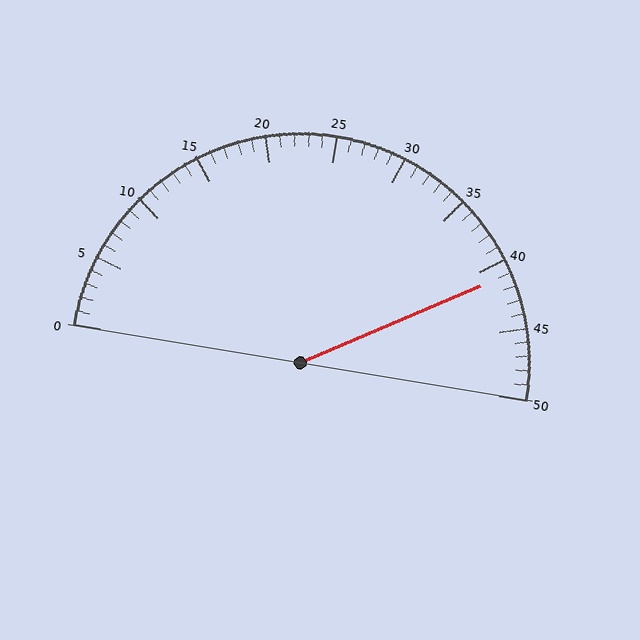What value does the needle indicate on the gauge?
The needle indicates approximately 41.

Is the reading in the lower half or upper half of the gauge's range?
The reading is in the upper half of the range (0 to 50).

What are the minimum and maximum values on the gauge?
The gauge ranges from 0 to 50.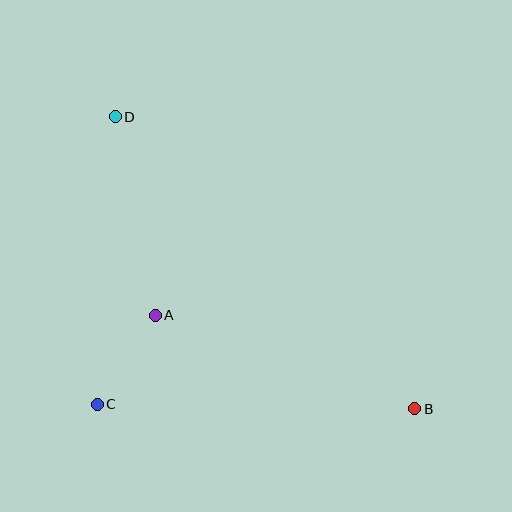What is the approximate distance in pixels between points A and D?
The distance between A and D is approximately 202 pixels.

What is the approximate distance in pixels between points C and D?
The distance between C and D is approximately 288 pixels.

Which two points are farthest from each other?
Points B and D are farthest from each other.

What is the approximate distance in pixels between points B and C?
The distance between B and C is approximately 318 pixels.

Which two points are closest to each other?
Points A and C are closest to each other.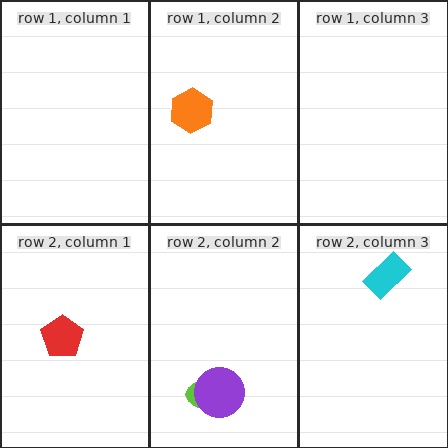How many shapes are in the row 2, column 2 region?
2.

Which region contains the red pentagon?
The row 2, column 1 region.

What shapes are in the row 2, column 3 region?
The cyan rectangle.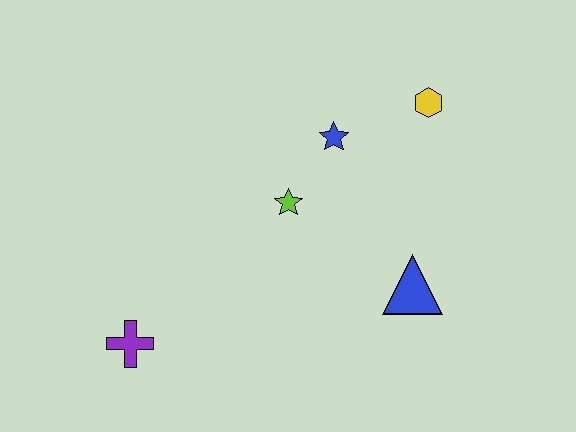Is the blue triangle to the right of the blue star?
Yes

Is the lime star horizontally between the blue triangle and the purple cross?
Yes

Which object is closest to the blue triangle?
The lime star is closest to the blue triangle.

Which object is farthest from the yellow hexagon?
The purple cross is farthest from the yellow hexagon.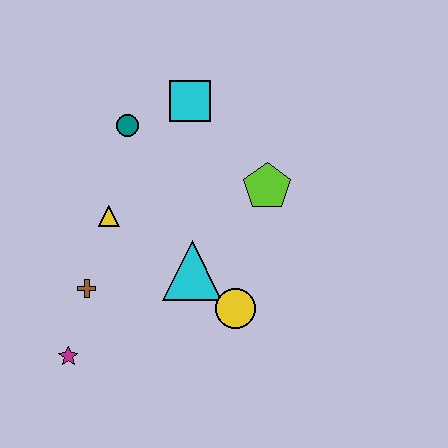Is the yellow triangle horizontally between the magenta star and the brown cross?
No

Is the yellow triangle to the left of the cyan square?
Yes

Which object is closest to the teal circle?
The cyan square is closest to the teal circle.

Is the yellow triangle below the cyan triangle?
No